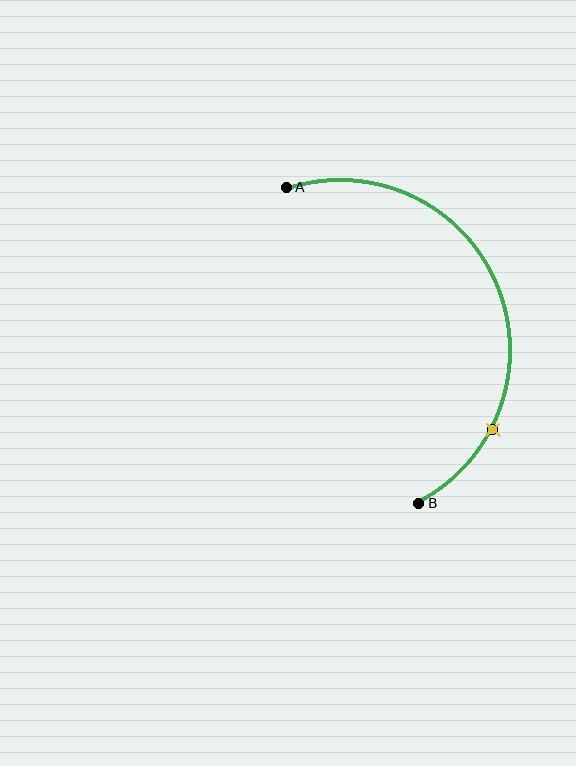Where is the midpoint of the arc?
The arc midpoint is the point on the curve farthest from the straight line joining A and B. It sits to the right of that line.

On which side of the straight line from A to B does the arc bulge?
The arc bulges to the right of the straight line connecting A and B.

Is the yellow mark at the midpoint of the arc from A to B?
No. The yellow mark lies on the arc but is closer to endpoint B. The arc midpoint would be at the point on the curve equidistant along the arc from both A and B.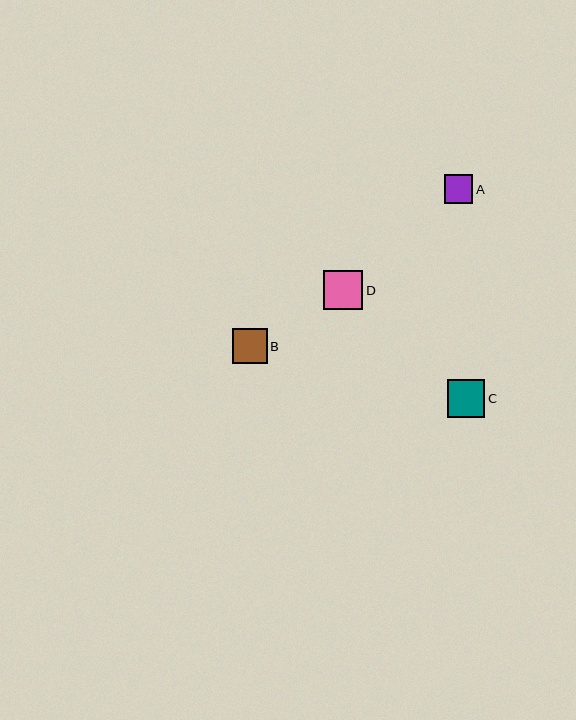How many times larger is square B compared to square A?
Square B is approximately 1.2 times the size of square A.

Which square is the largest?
Square D is the largest with a size of approximately 40 pixels.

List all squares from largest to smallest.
From largest to smallest: D, C, B, A.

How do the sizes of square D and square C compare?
Square D and square C are approximately the same size.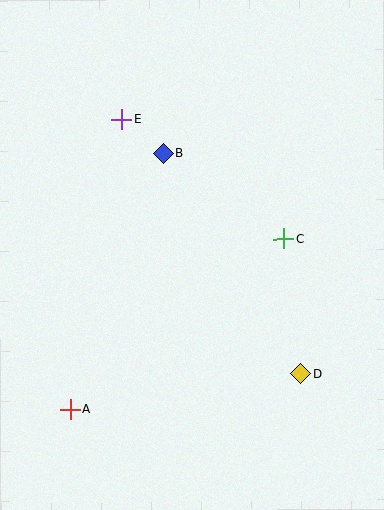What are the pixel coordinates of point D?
Point D is at (300, 374).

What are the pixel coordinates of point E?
Point E is at (122, 120).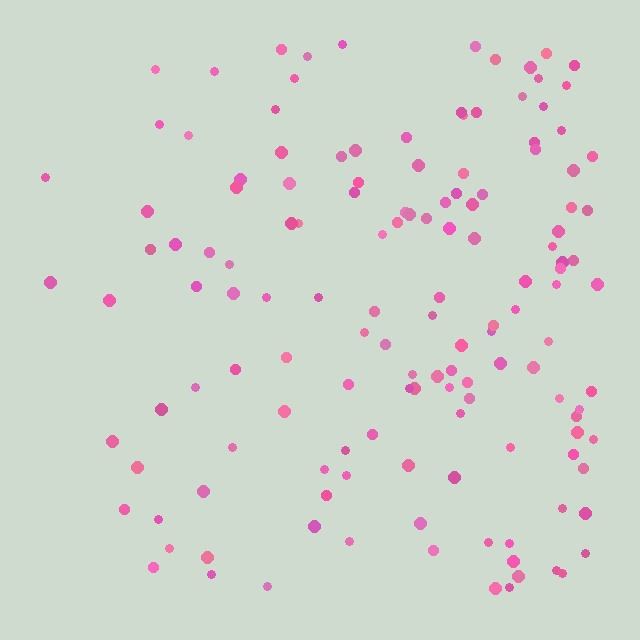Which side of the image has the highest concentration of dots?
The right.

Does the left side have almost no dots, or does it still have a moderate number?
Still a moderate number, just noticeably fewer than the right.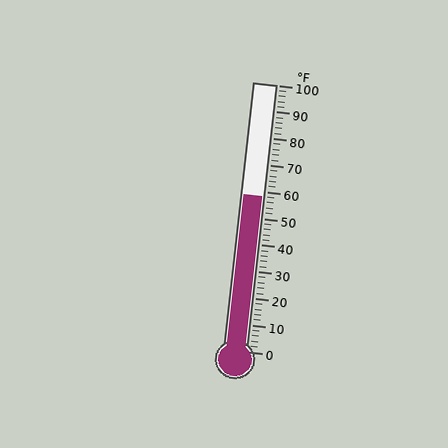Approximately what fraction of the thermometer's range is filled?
The thermometer is filled to approximately 60% of its range.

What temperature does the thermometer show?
The thermometer shows approximately 58°F.